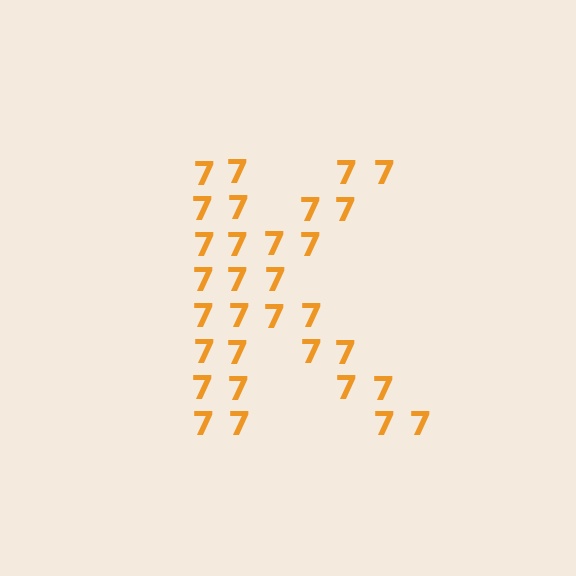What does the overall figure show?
The overall figure shows the letter K.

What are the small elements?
The small elements are digit 7's.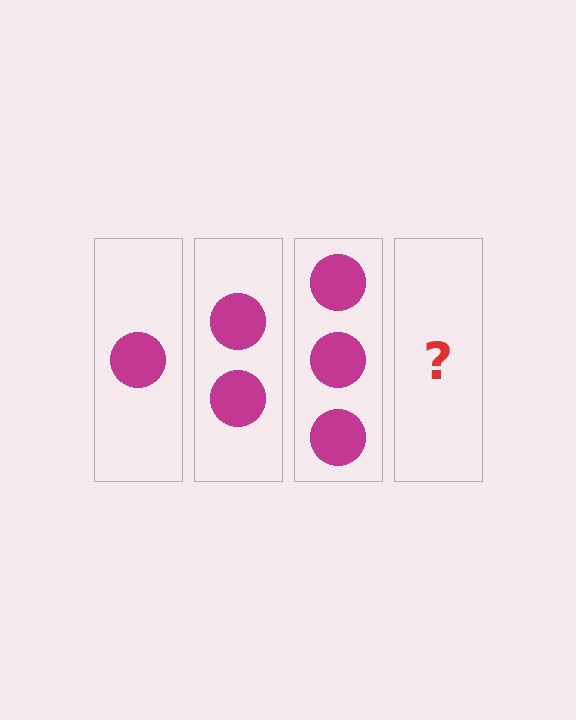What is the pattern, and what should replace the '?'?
The pattern is that each step adds one more circle. The '?' should be 4 circles.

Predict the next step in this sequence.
The next step is 4 circles.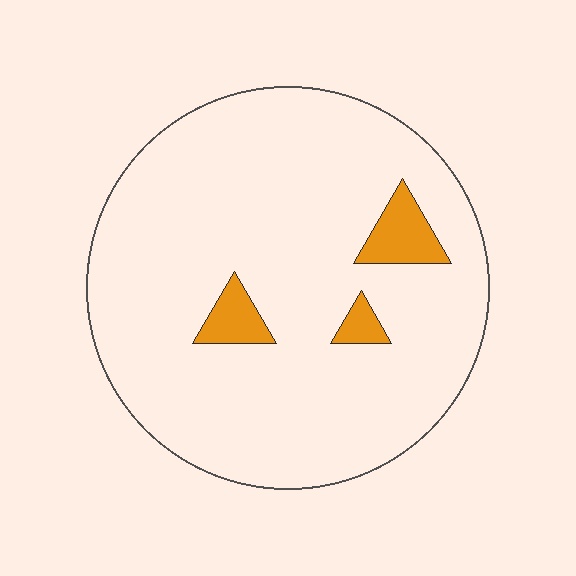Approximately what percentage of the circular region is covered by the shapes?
Approximately 5%.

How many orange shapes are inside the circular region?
3.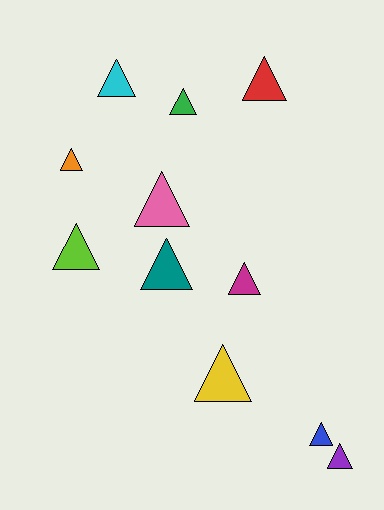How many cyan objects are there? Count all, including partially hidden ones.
There is 1 cyan object.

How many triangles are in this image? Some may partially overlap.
There are 11 triangles.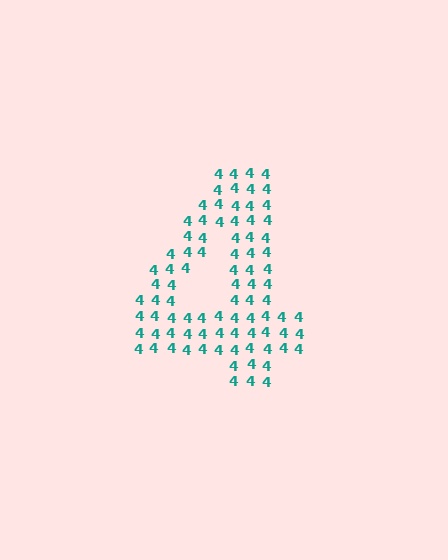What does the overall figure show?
The overall figure shows the digit 4.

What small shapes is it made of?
It is made of small digit 4's.